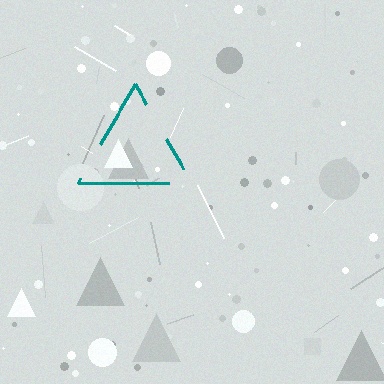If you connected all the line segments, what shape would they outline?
They would outline a triangle.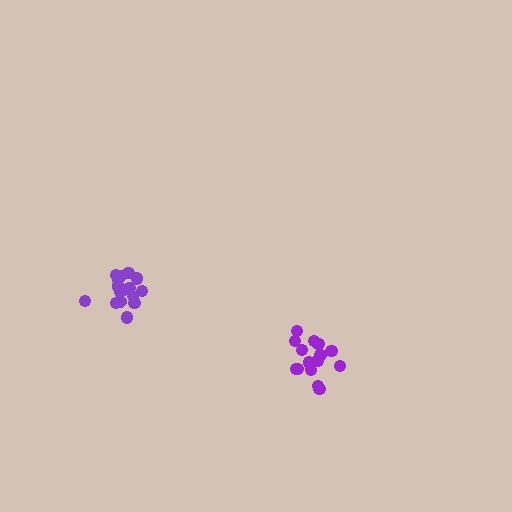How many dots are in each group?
Group 1: 15 dots, Group 2: 17 dots (32 total).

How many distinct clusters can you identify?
There are 2 distinct clusters.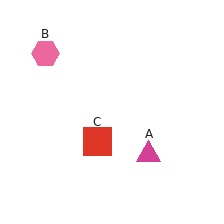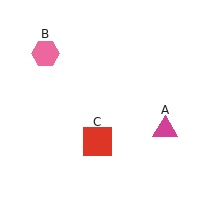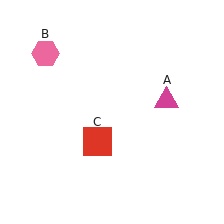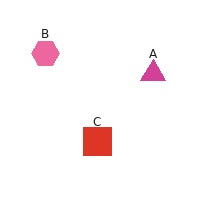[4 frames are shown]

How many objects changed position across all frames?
1 object changed position: magenta triangle (object A).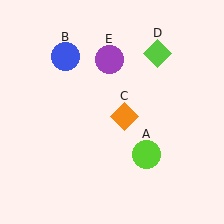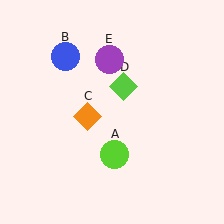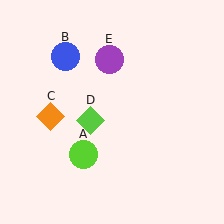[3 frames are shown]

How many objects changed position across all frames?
3 objects changed position: lime circle (object A), orange diamond (object C), lime diamond (object D).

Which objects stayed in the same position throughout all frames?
Blue circle (object B) and purple circle (object E) remained stationary.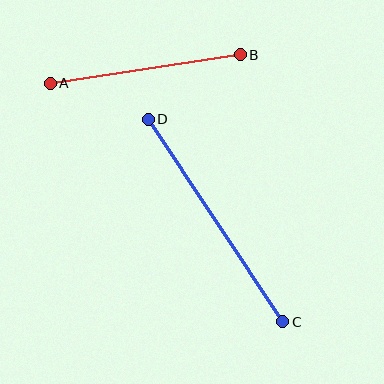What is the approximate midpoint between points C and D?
The midpoint is at approximately (216, 220) pixels.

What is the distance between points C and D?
The distance is approximately 243 pixels.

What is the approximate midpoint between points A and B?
The midpoint is at approximately (145, 69) pixels.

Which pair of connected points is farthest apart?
Points C and D are farthest apart.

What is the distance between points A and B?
The distance is approximately 192 pixels.